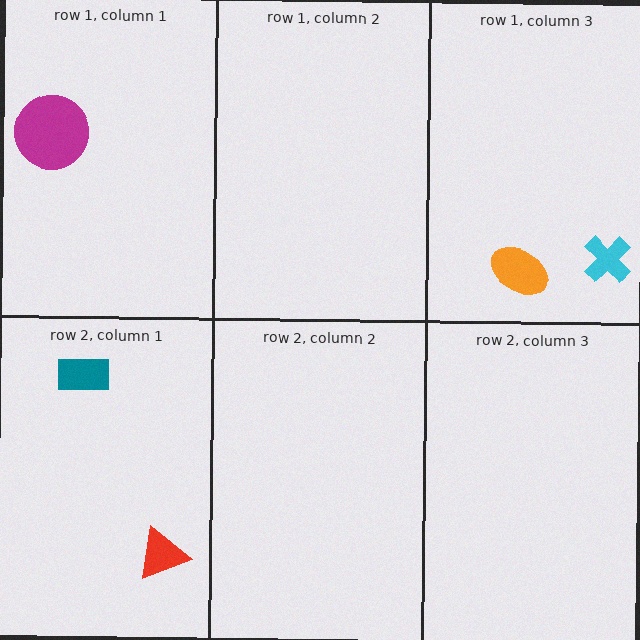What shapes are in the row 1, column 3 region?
The cyan cross, the orange ellipse.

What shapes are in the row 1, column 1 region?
The magenta circle.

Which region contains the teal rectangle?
The row 2, column 1 region.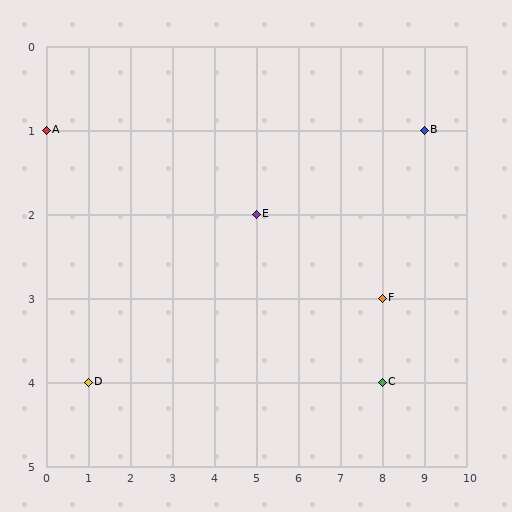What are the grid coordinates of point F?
Point F is at grid coordinates (8, 3).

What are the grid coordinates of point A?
Point A is at grid coordinates (0, 1).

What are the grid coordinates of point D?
Point D is at grid coordinates (1, 4).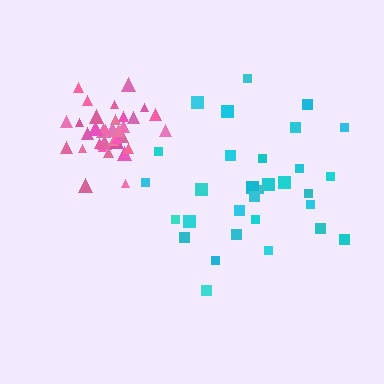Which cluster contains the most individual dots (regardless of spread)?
Pink (34).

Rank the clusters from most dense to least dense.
pink, cyan.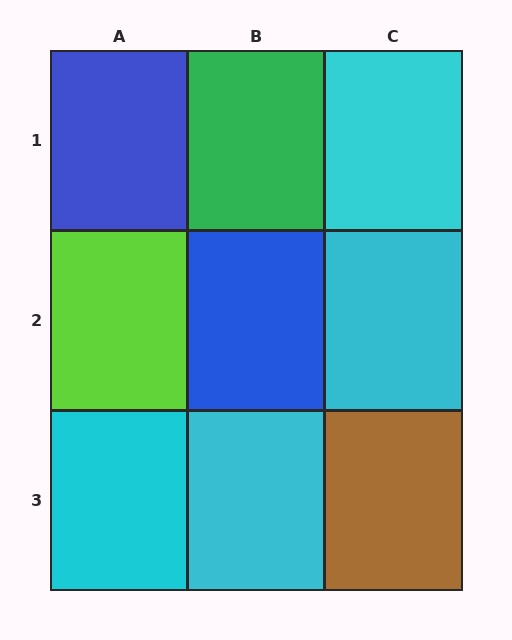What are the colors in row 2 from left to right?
Lime, blue, cyan.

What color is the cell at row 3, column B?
Cyan.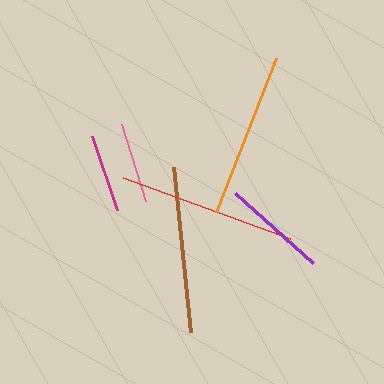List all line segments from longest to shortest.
From longest to shortest: red, brown, orange, purple, pink, magenta.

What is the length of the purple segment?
The purple segment is approximately 105 pixels long.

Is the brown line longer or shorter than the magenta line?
The brown line is longer than the magenta line.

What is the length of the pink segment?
The pink segment is approximately 80 pixels long.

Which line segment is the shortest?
The magenta line is the shortest at approximately 78 pixels.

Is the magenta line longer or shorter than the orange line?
The orange line is longer than the magenta line.